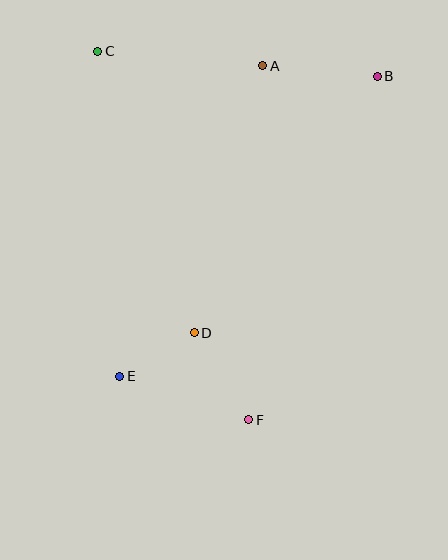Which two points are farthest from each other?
Points C and F are farthest from each other.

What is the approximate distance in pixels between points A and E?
The distance between A and E is approximately 342 pixels.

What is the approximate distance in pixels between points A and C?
The distance between A and C is approximately 165 pixels.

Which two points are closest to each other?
Points D and E are closest to each other.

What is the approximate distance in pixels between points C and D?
The distance between C and D is approximately 297 pixels.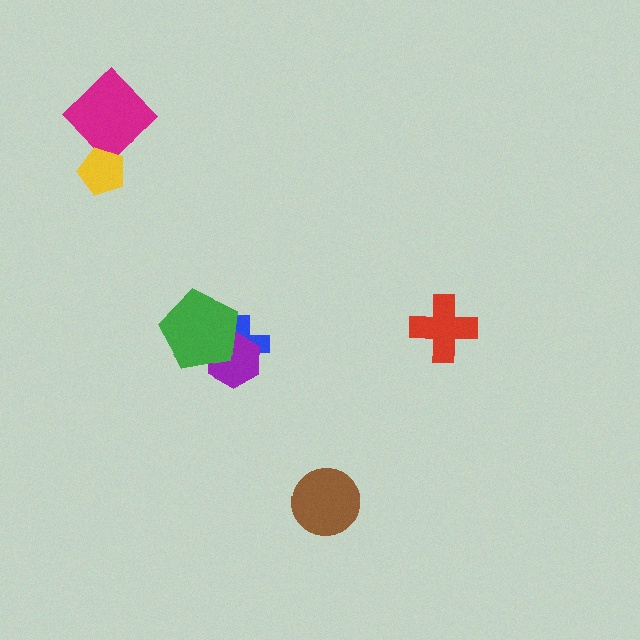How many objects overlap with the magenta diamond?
1 object overlaps with the magenta diamond.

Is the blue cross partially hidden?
Yes, it is partially covered by another shape.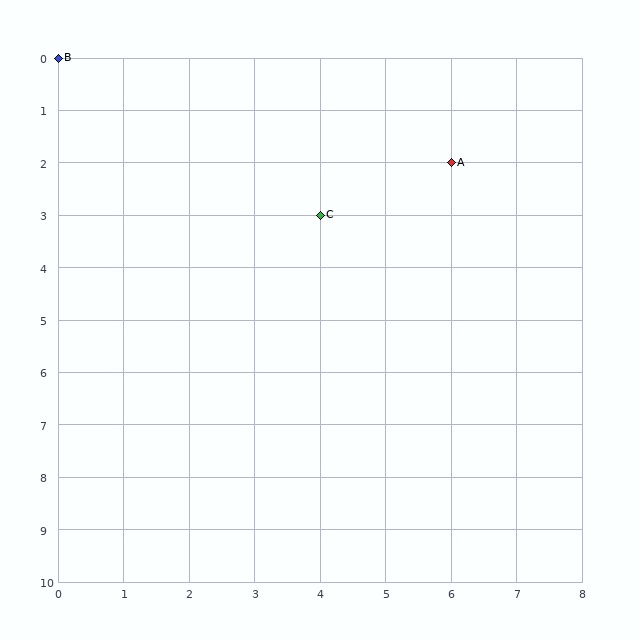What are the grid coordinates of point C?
Point C is at grid coordinates (4, 3).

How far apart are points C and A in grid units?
Points C and A are 2 columns and 1 row apart (about 2.2 grid units diagonally).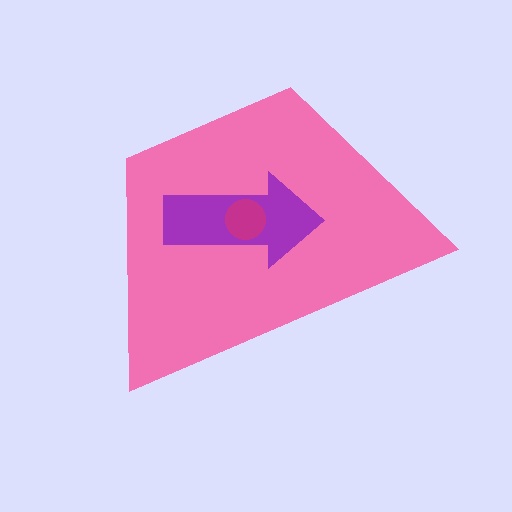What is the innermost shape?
The magenta circle.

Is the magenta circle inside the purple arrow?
Yes.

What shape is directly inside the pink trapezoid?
The purple arrow.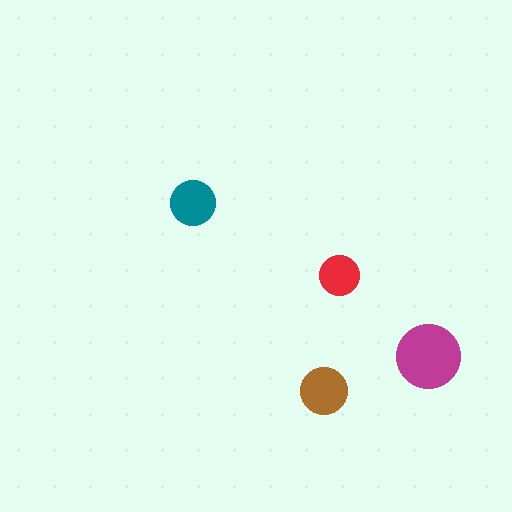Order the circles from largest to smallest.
the magenta one, the brown one, the teal one, the red one.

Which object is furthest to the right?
The magenta circle is rightmost.